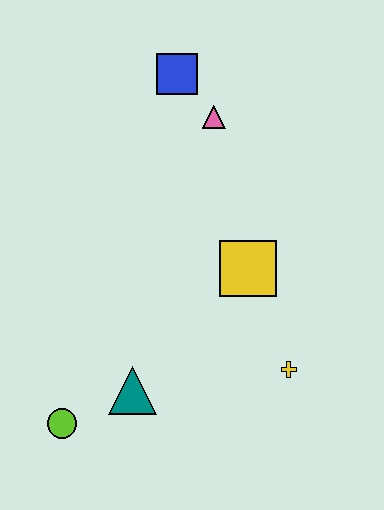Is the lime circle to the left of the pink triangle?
Yes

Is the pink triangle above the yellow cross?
Yes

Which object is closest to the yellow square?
The yellow cross is closest to the yellow square.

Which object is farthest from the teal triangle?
The blue square is farthest from the teal triangle.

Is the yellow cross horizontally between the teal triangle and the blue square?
No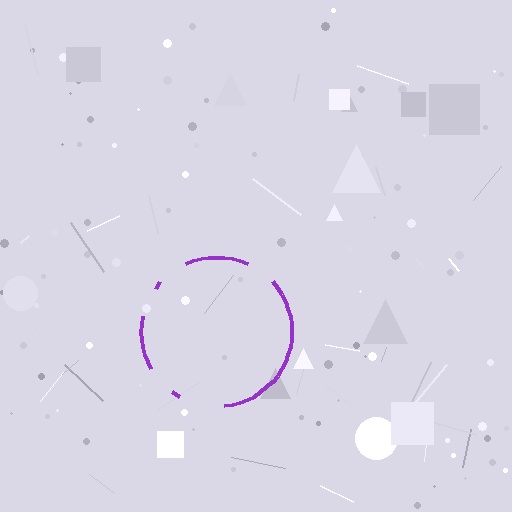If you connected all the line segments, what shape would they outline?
They would outline a circle.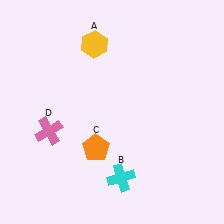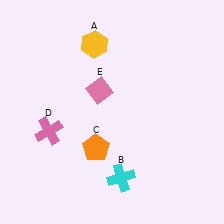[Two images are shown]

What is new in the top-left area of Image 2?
A pink diamond (E) was added in the top-left area of Image 2.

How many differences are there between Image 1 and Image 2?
There is 1 difference between the two images.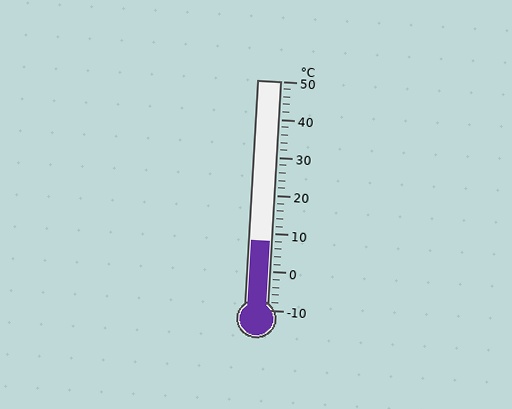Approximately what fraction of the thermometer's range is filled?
The thermometer is filled to approximately 30% of its range.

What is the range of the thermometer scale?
The thermometer scale ranges from -10°C to 50°C.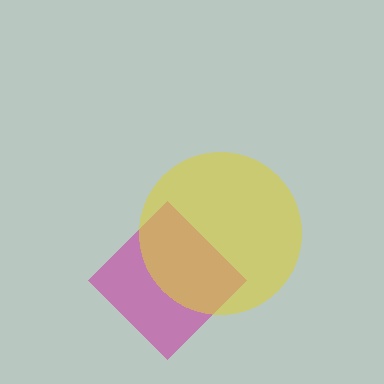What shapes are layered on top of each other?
The layered shapes are: a magenta diamond, a yellow circle.